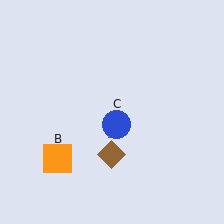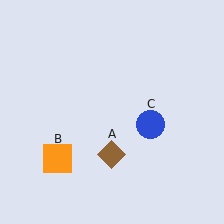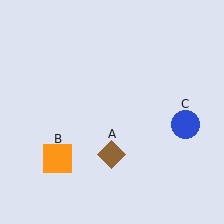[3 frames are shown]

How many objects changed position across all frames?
1 object changed position: blue circle (object C).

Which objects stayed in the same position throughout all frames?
Brown diamond (object A) and orange square (object B) remained stationary.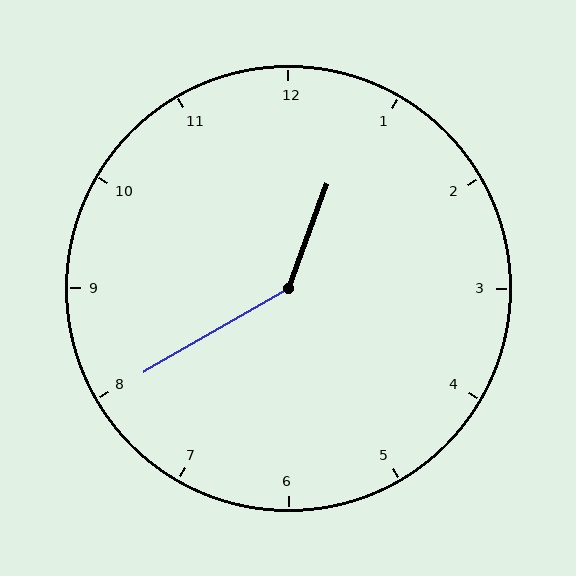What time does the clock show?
12:40.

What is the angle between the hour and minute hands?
Approximately 140 degrees.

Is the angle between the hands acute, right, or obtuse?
It is obtuse.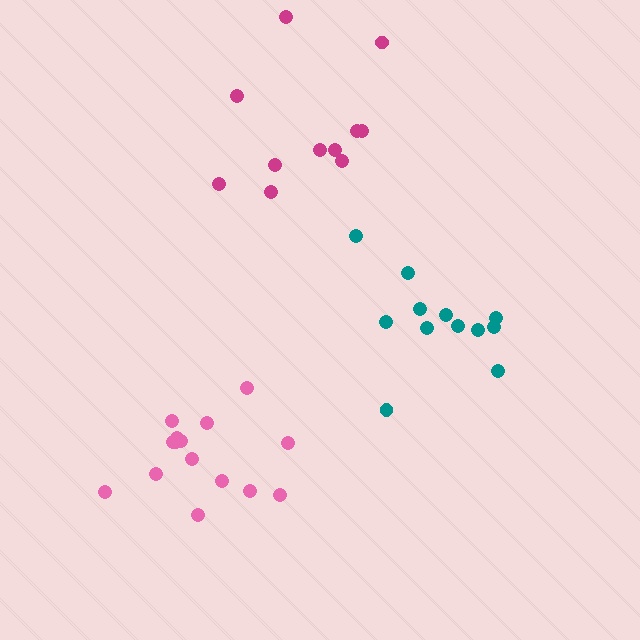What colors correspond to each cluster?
The clusters are colored: pink, magenta, teal.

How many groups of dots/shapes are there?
There are 3 groups.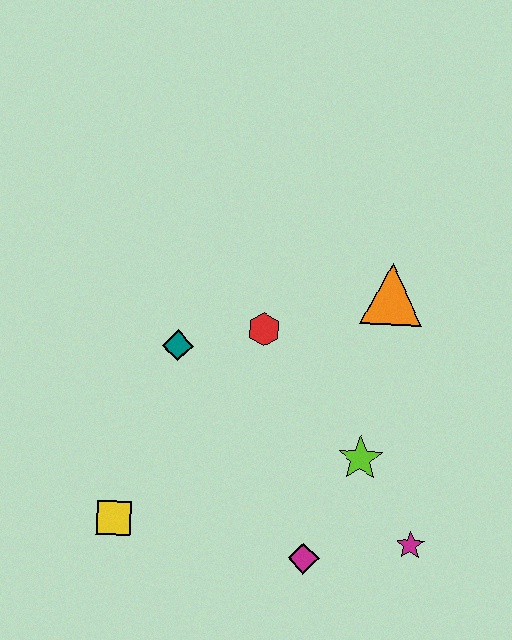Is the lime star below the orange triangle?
Yes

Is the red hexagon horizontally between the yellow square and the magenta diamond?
Yes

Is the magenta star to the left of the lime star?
No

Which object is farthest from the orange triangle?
The yellow square is farthest from the orange triangle.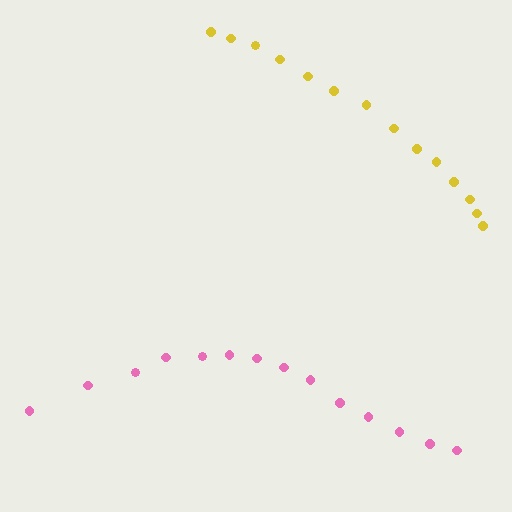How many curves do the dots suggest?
There are 2 distinct paths.